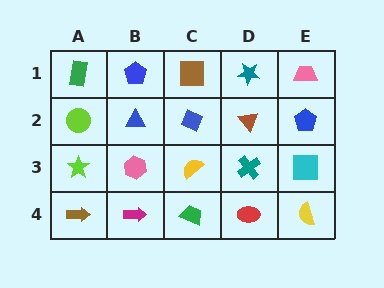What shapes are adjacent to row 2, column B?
A blue pentagon (row 1, column B), a pink hexagon (row 3, column B), a lime circle (row 2, column A), a blue diamond (row 2, column C).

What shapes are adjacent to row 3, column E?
A blue pentagon (row 2, column E), a yellow semicircle (row 4, column E), a teal cross (row 3, column D).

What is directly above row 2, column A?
A green rectangle.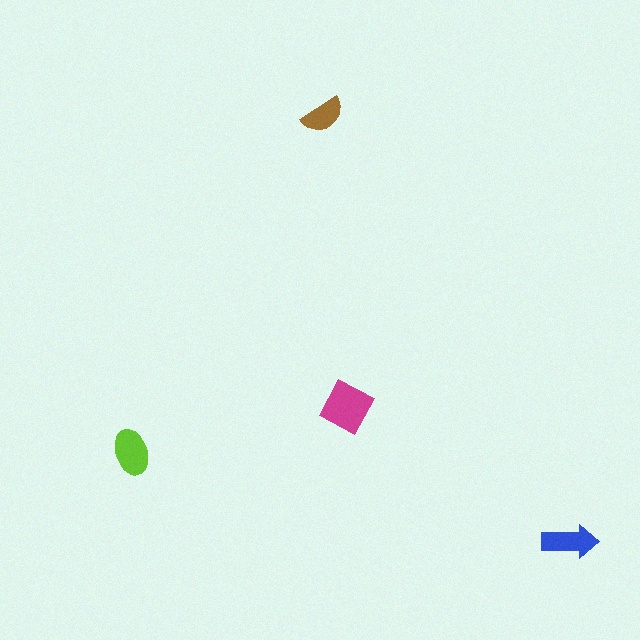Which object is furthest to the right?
The blue arrow is rightmost.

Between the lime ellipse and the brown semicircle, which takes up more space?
The lime ellipse.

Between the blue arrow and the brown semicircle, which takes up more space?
The blue arrow.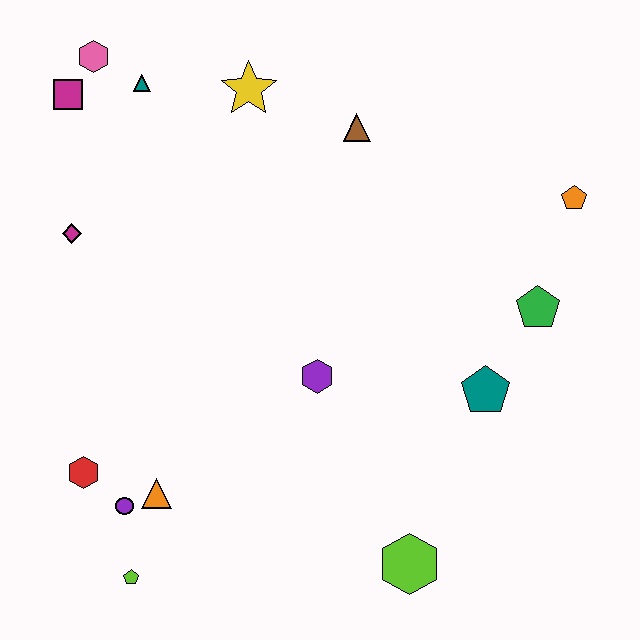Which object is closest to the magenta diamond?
The magenta square is closest to the magenta diamond.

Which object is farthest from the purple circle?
The orange pentagon is farthest from the purple circle.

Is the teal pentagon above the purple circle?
Yes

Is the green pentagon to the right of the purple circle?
Yes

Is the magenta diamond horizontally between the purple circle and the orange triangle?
No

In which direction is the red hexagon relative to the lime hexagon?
The red hexagon is to the left of the lime hexagon.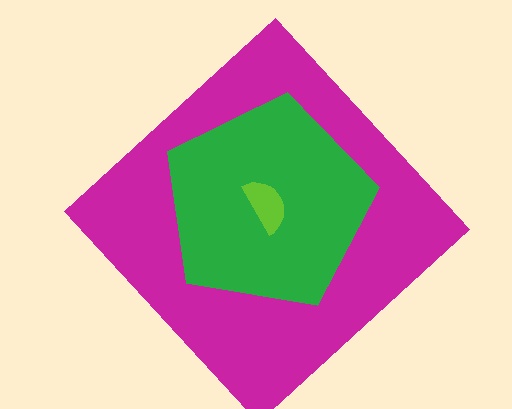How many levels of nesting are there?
3.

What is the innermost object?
The lime semicircle.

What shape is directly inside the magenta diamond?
The green pentagon.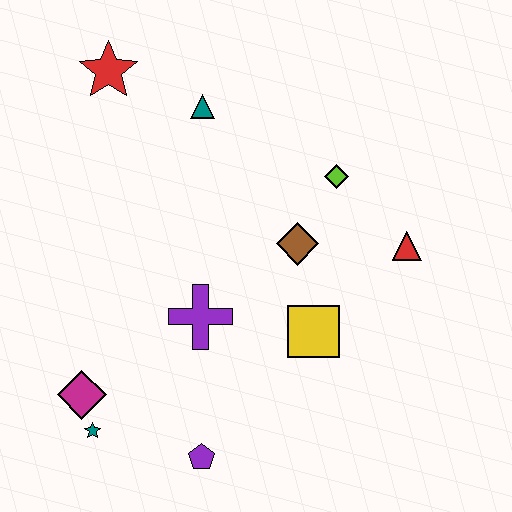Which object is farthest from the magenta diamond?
The red triangle is farthest from the magenta diamond.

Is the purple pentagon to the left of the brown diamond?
Yes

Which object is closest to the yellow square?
The brown diamond is closest to the yellow square.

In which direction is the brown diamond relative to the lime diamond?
The brown diamond is below the lime diamond.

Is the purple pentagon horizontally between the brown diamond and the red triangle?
No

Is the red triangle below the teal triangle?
Yes